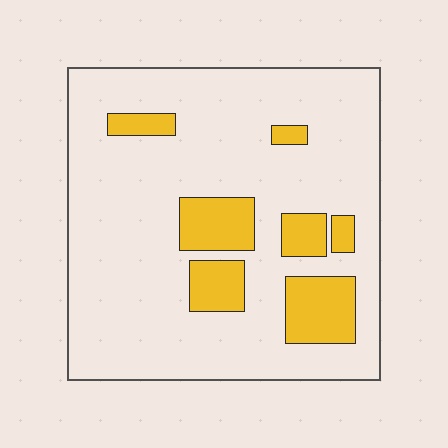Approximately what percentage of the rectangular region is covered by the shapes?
Approximately 15%.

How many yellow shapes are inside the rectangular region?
7.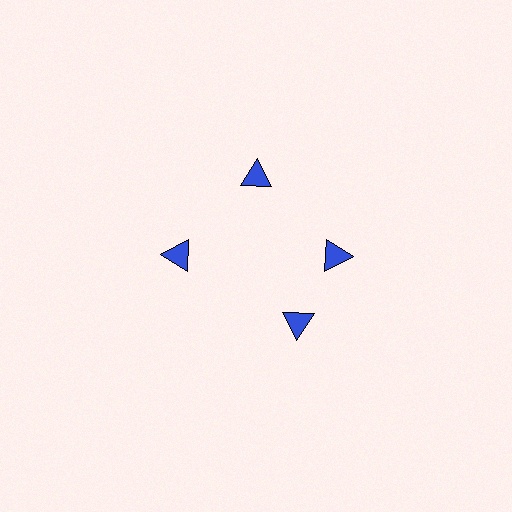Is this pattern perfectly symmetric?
No. The 4 blue triangles are arranged in a ring, but one element near the 6 o'clock position is rotated out of alignment along the ring, breaking the 4-fold rotational symmetry.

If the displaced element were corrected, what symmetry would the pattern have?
It would have 4-fold rotational symmetry — the pattern would map onto itself every 90 degrees.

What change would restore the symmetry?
The symmetry would be restored by rotating it back into even spacing with its neighbors so that all 4 triangles sit at equal angles and equal distance from the center.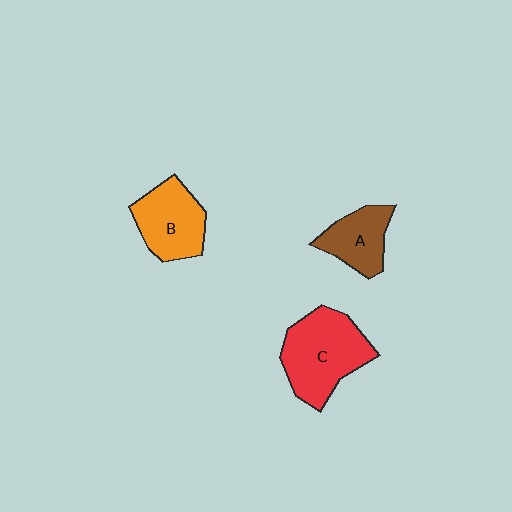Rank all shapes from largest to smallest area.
From largest to smallest: C (red), B (orange), A (brown).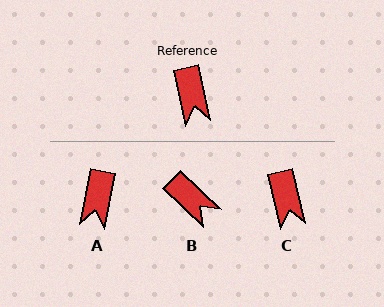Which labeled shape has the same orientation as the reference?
C.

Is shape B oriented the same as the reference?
No, it is off by about 34 degrees.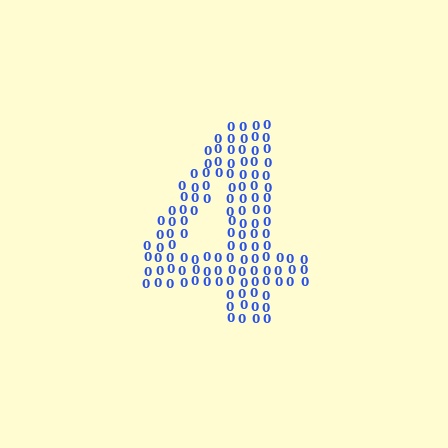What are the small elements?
The small elements are digit 0's.